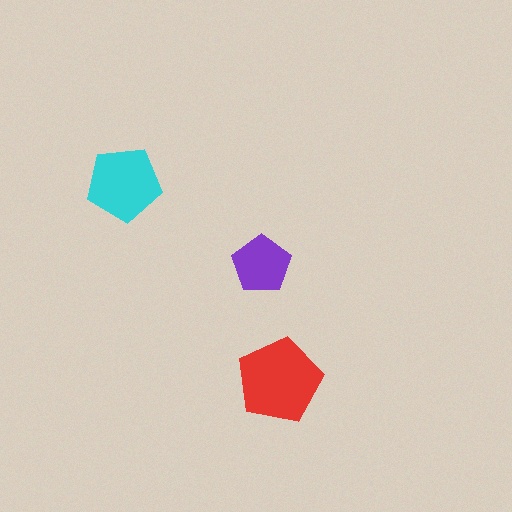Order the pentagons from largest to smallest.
the red one, the cyan one, the purple one.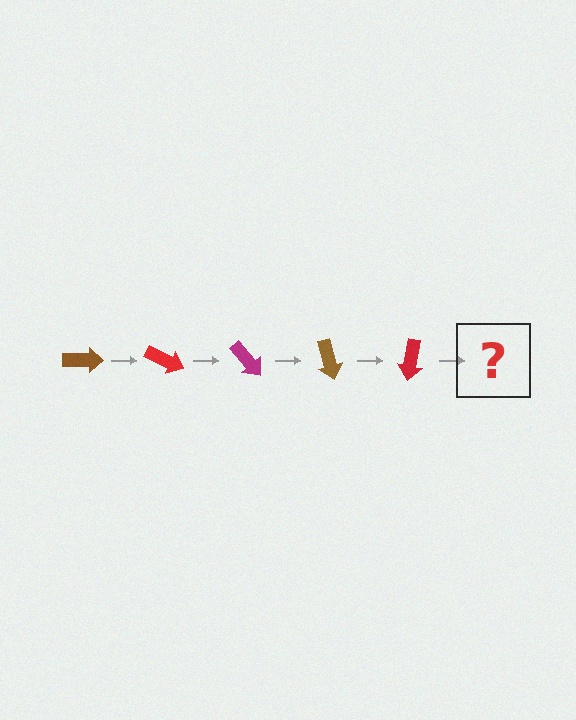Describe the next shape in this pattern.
It should be a magenta arrow, rotated 125 degrees from the start.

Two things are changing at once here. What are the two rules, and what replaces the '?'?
The two rules are that it rotates 25 degrees each step and the color cycles through brown, red, and magenta. The '?' should be a magenta arrow, rotated 125 degrees from the start.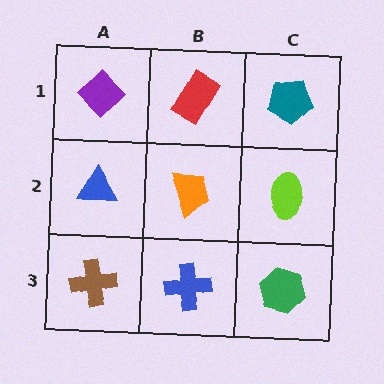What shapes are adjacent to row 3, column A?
A blue triangle (row 2, column A), a blue cross (row 3, column B).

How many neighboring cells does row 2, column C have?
3.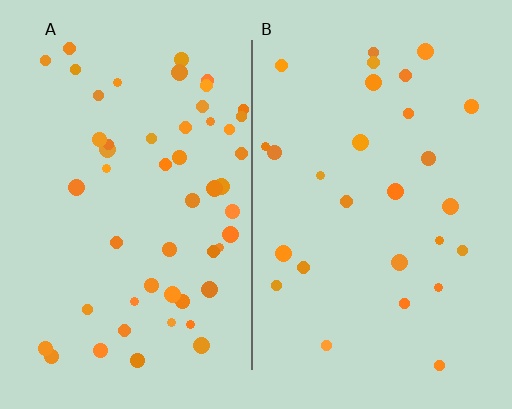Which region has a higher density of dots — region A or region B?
A (the left).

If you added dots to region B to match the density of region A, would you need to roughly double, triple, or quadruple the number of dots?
Approximately double.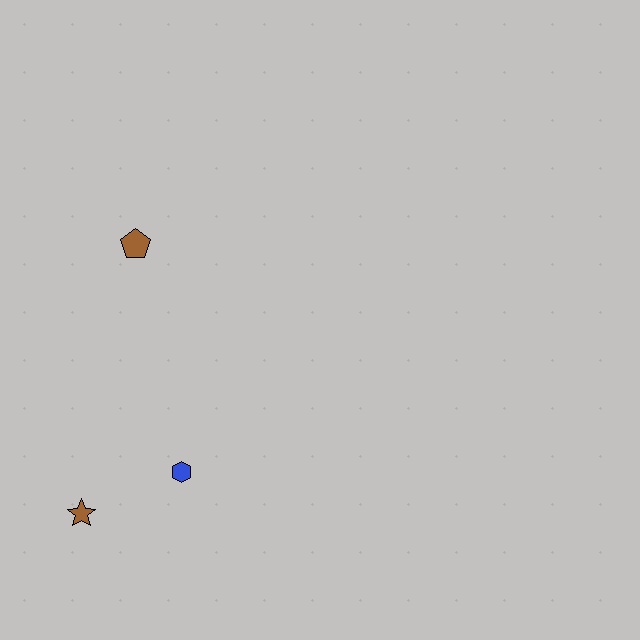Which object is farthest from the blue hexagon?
The brown pentagon is farthest from the blue hexagon.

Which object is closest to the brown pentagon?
The blue hexagon is closest to the brown pentagon.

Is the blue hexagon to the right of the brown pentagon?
Yes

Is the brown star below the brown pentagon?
Yes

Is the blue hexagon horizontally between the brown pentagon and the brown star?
No